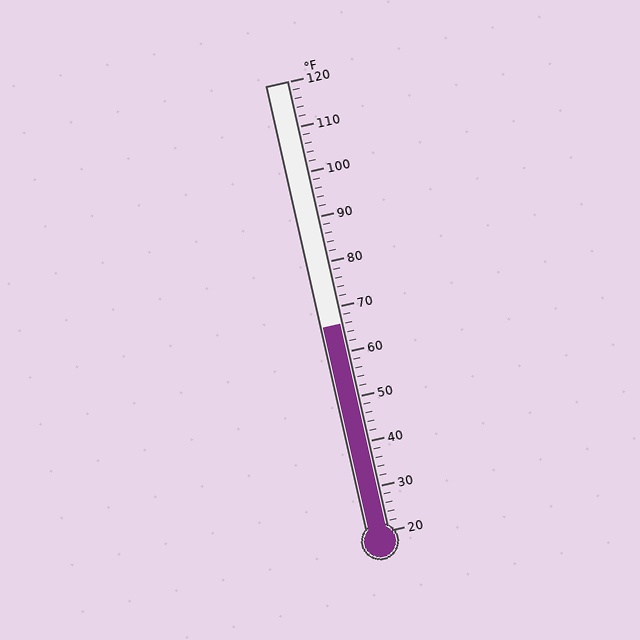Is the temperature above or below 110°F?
The temperature is below 110°F.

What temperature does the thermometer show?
The thermometer shows approximately 66°F.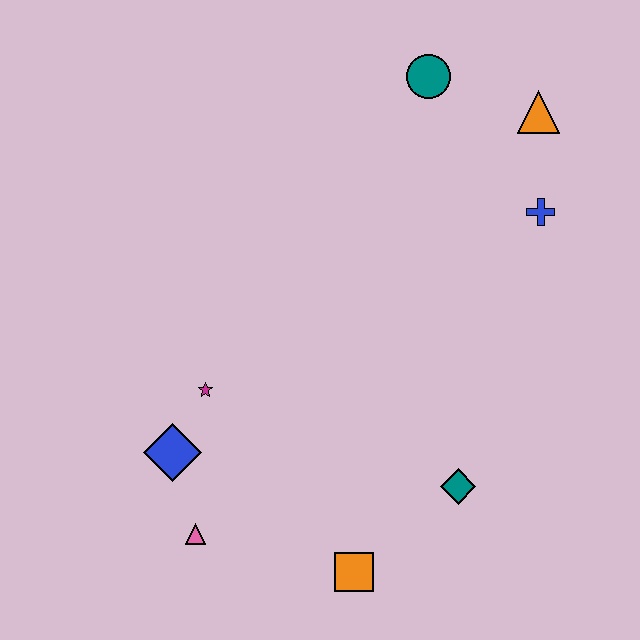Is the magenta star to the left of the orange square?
Yes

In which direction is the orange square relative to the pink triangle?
The orange square is to the right of the pink triangle.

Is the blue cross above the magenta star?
Yes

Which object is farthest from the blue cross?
The pink triangle is farthest from the blue cross.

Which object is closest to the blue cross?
The orange triangle is closest to the blue cross.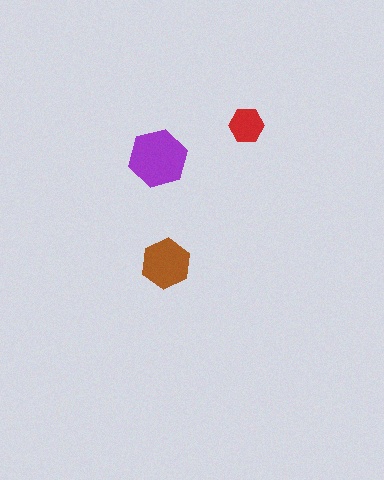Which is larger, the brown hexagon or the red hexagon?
The brown one.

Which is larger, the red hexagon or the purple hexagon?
The purple one.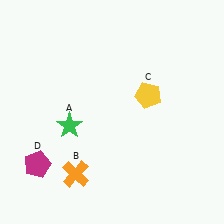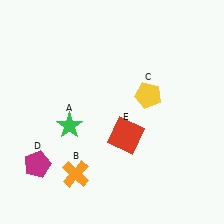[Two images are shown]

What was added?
A red square (E) was added in Image 2.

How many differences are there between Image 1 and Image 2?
There is 1 difference between the two images.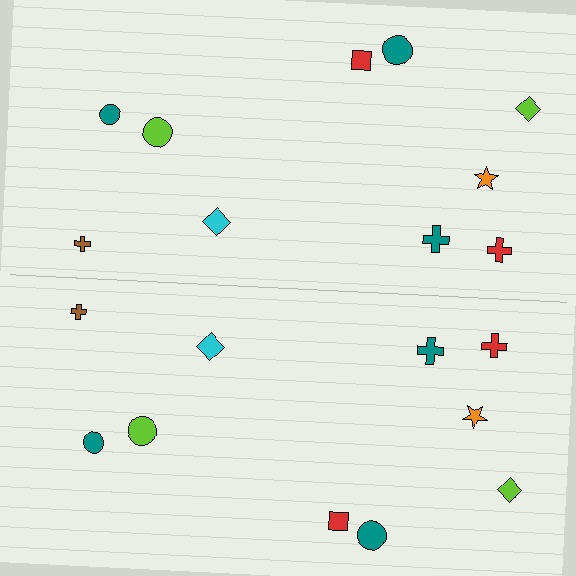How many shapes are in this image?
There are 20 shapes in this image.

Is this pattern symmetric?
Yes, this pattern has bilateral (reflection) symmetry.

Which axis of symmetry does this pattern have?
The pattern has a horizontal axis of symmetry running through the center of the image.